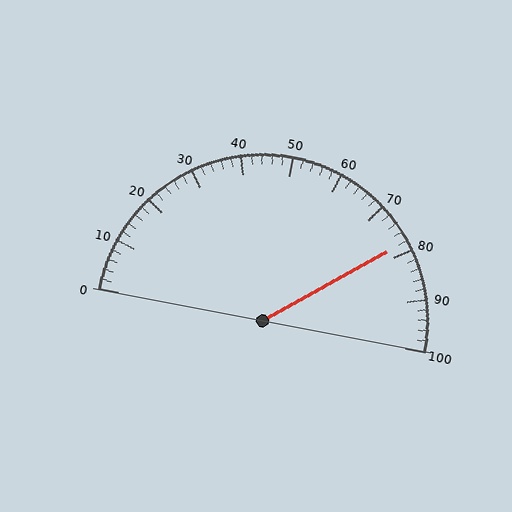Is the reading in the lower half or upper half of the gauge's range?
The reading is in the upper half of the range (0 to 100).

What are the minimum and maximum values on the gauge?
The gauge ranges from 0 to 100.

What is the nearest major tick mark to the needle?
The nearest major tick mark is 80.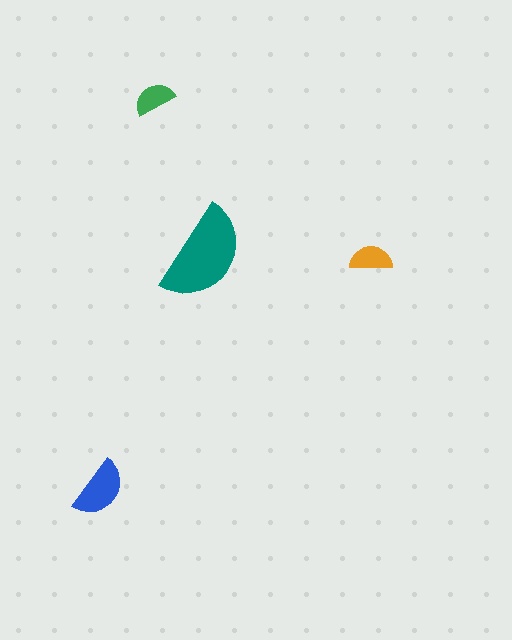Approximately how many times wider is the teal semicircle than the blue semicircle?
About 1.5 times wider.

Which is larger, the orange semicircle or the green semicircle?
The orange one.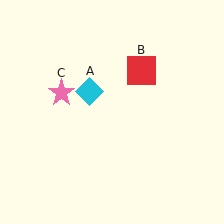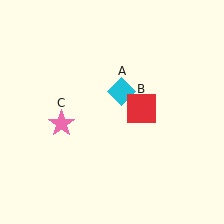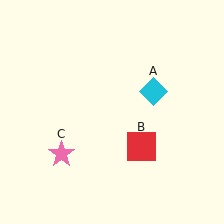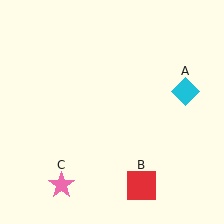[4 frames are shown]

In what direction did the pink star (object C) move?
The pink star (object C) moved down.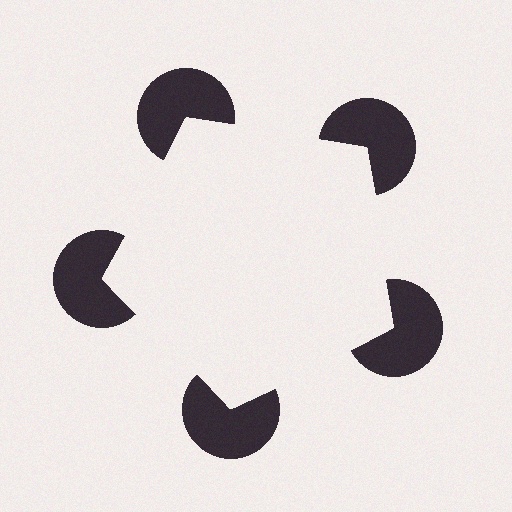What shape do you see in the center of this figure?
An illusory pentagon — its edges are inferred from the aligned wedge cuts in the pac-man discs, not physically drawn.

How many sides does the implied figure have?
5 sides.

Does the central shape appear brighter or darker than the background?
It typically appears slightly brighter than the background, even though no actual brightness change is drawn.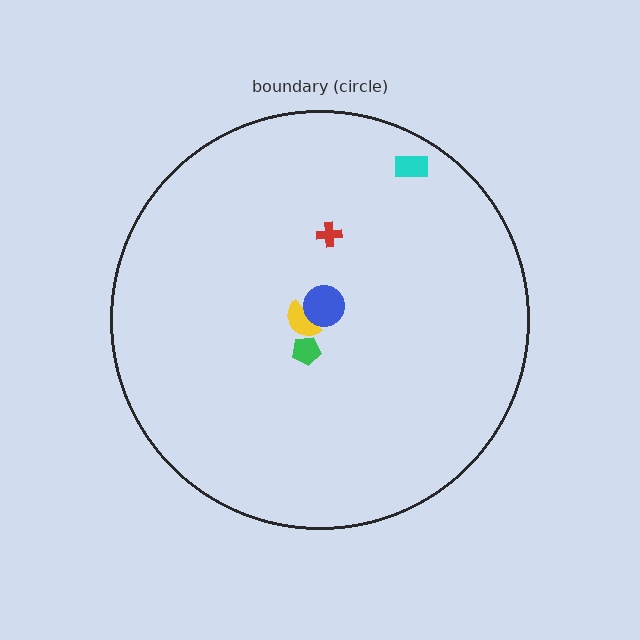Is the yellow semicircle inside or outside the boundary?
Inside.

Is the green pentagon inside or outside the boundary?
Inside.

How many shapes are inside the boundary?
5 inside, 0 outside.